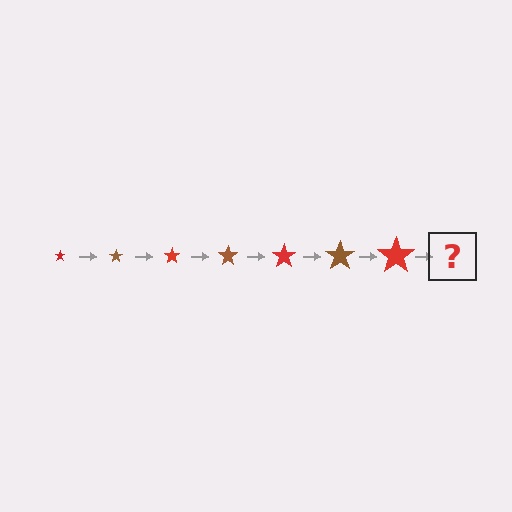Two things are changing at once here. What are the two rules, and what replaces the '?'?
The two rules are that the star grows larger each step and the color cycles through red and brown. The '?' should be a brown star, larger than the previous one.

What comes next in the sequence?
The next element should be a brown star, larger than the previous one.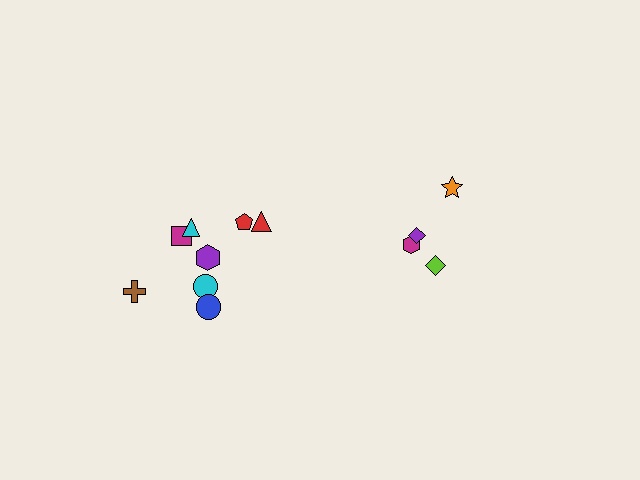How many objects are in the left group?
There are 8 objects.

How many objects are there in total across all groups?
There are 12 objects.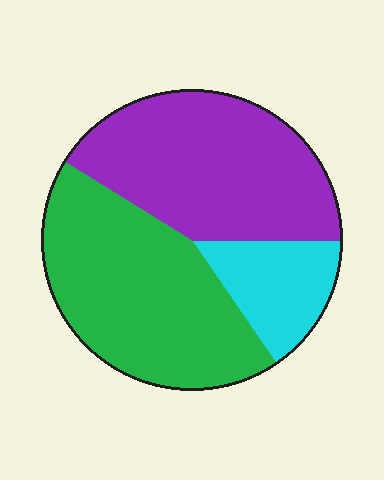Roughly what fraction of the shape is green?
Green takes up between a third and a half of the shape.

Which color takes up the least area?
Cyan, at roughly 15%.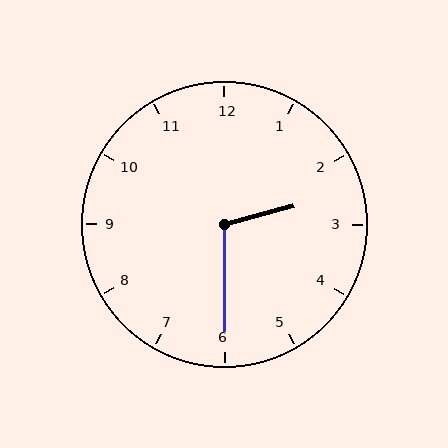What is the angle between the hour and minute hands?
Approximately 105 degrees.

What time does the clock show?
2:30.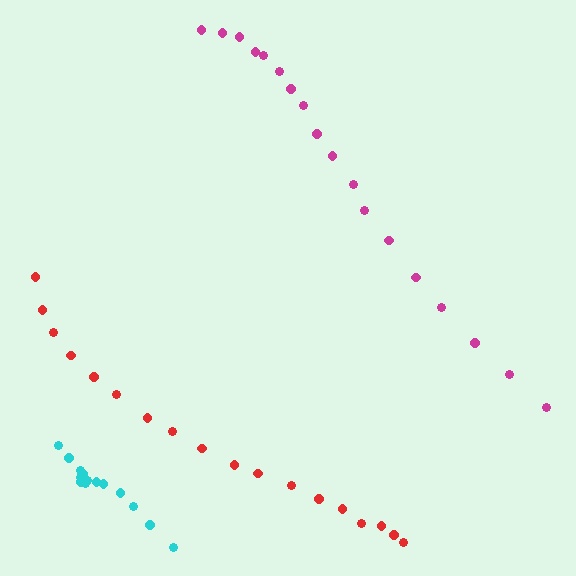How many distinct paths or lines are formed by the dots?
There are 3 distinct paths.